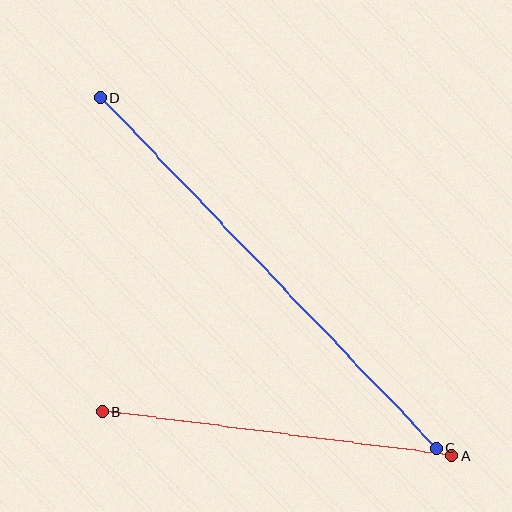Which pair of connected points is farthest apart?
Points C and D are farthest apart.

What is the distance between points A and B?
The distance is approximately 353 pixels.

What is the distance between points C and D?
The distance is approximately 486 pixels.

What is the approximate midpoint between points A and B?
The midpoint is at approximately (277, 434) pixels.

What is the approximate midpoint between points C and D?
The midpoint is at approximately (269, 273) pixels.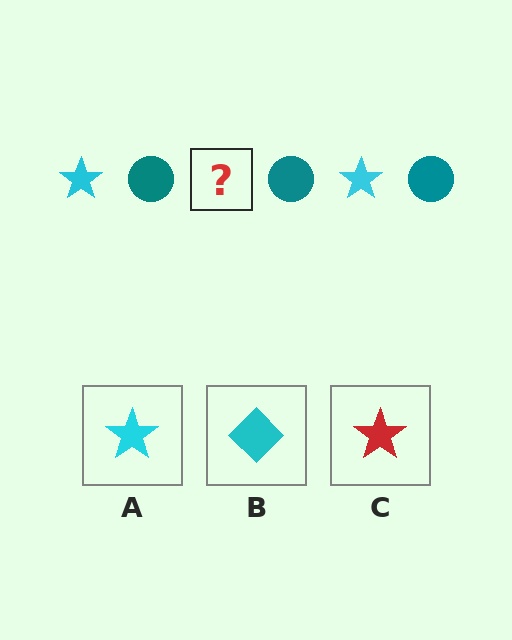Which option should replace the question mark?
Option A.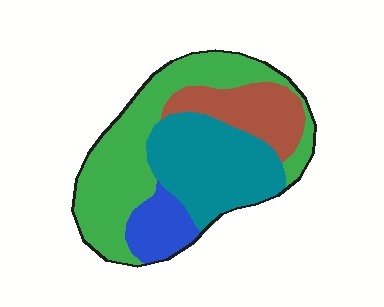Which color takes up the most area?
Green, at roughly 40%.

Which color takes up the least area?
Blue, at roughly 10%.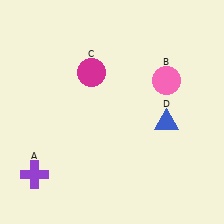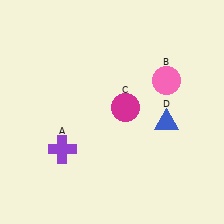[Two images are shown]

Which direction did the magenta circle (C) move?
The magenta circle (C) moved down.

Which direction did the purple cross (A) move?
The purple cross (A) moved right.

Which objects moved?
The objects that moved are: the purple cross (A), the magenta circle (C).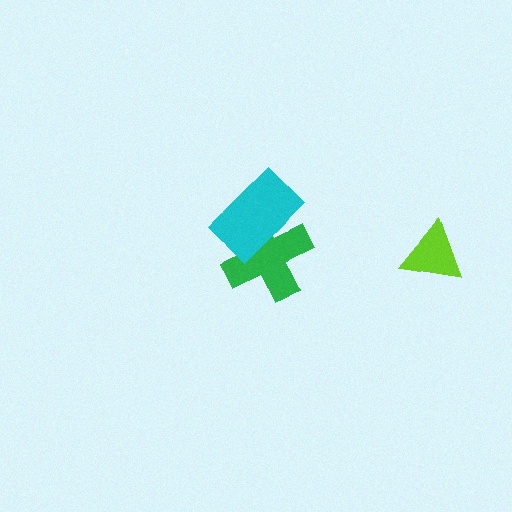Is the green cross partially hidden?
Yes, it is partially covered by another shape.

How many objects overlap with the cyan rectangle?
1 object overlaps with the cyan rectangle.